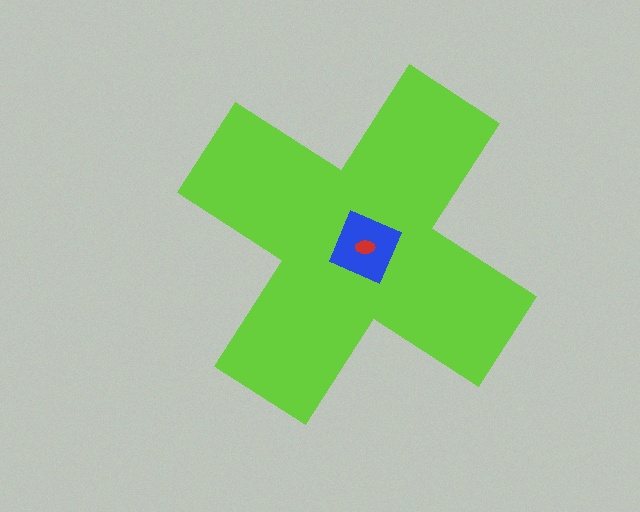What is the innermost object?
The red ellipse.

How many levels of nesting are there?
3.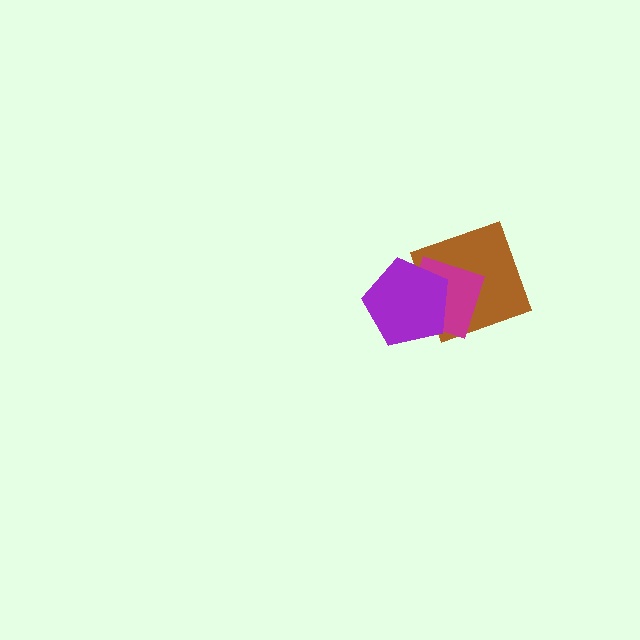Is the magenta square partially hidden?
Yes, it is partially covered by another shape.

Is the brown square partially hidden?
Yes, it is partially covered by another shape.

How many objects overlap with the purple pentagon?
2 objects overlap with the purple pentagon.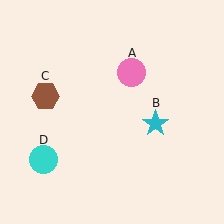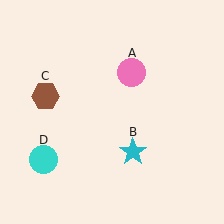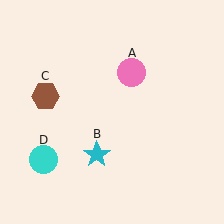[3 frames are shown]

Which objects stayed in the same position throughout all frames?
Pink circle (object A) and brown hexagon (object C) and cyan circle (object D) remained stationary.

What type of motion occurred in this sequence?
The cyan star (object B) rotated clockwise around the center of the scene.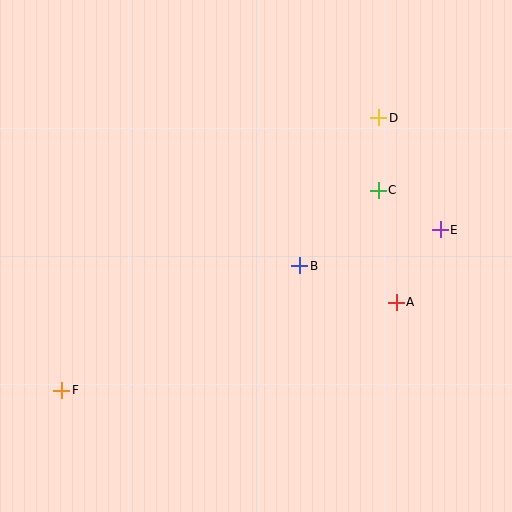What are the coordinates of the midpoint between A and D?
The midpoint between A and D is at (387, 210).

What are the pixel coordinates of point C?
Point C is at (378, 190).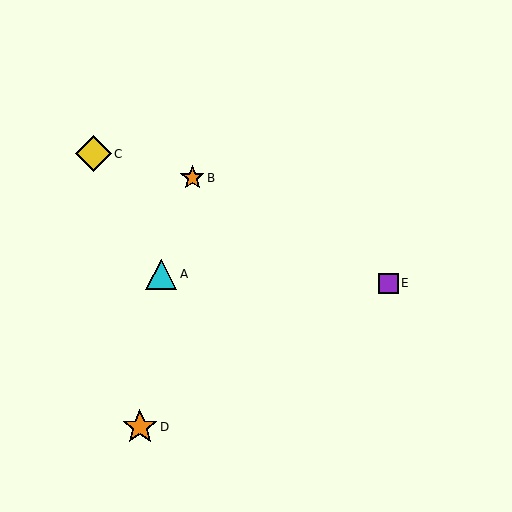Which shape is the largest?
The yellow diamond (labeled C) is the largest.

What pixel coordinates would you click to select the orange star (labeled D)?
Click at (140, 427) to select the orange star D.